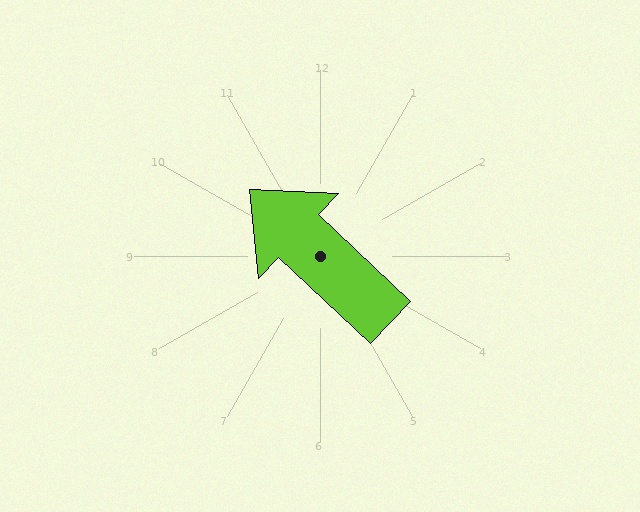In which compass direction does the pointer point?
Northwest.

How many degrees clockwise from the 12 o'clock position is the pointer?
Approximately 314 degrees.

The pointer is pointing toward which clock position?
Roughly 10 o'clock.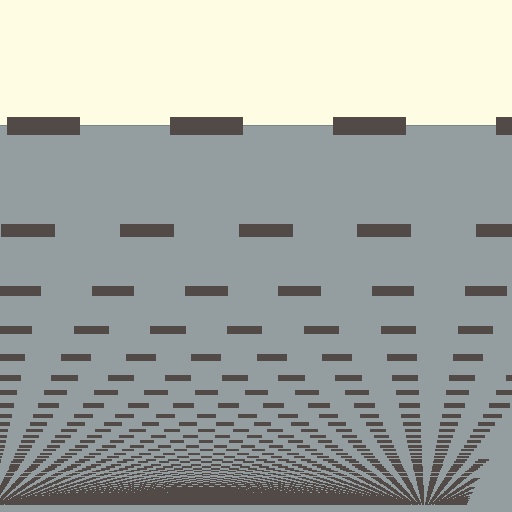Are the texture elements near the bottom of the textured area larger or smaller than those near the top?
Smaller. The gradient is inverted — elements near the bottom are smaller and denser.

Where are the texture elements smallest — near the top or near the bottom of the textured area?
Near the bottom.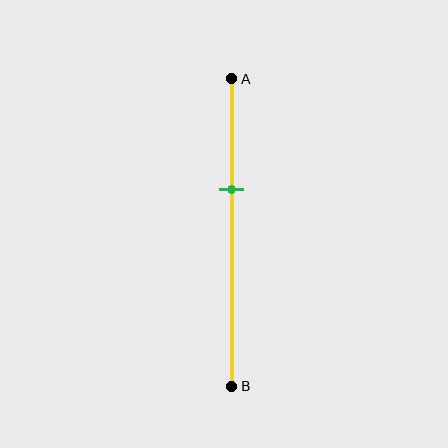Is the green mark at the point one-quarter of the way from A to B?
No, the mark is at about 35% from A, not at the 25% one-quarter point.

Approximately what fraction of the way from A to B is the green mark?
The green mark is approximately 35% of the way from A to B.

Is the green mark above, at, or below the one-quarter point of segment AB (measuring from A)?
The green mark is below the one-quarter point of segment AB.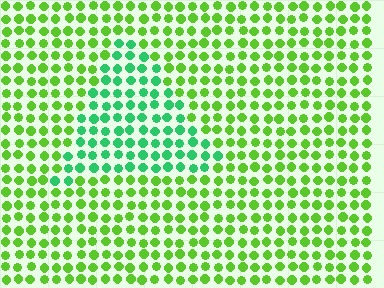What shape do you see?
I see a triangle.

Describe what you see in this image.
The image is filled with small lime elements in a uniform arrangement. A triangle-shaped region is visible where the elements are tinted to a slightly different hue, forming a subtle color boundary.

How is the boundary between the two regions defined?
The boundary is defined purely by a slight shift in hue (about 42 degrees). Spacing, size, and orientation are identical on both sides.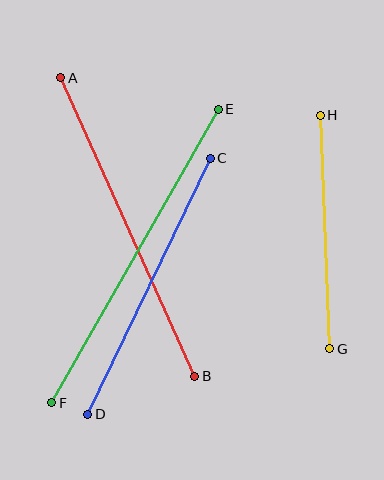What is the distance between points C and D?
The distance is approximately 284 pixels.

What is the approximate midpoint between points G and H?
The midpoint is at approximately (325, 232) pixels.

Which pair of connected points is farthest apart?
Points E and F are farthest apart.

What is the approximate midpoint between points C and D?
The midpoint is at approximately (149, 286) pixels.